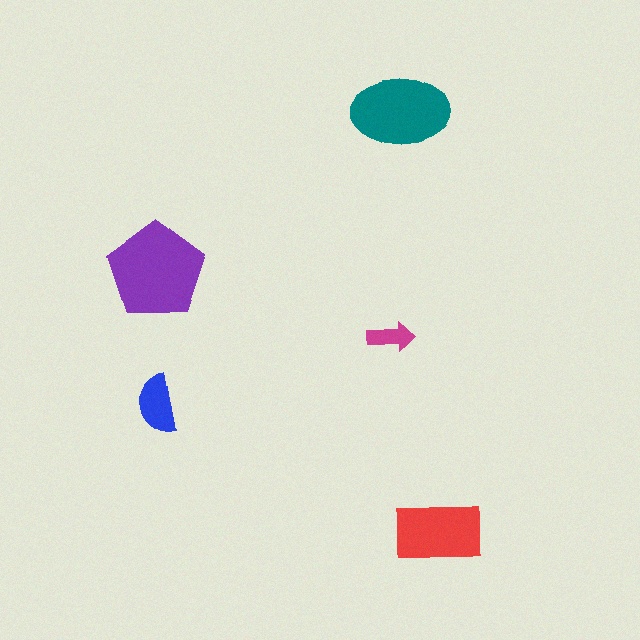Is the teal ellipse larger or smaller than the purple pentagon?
Smaller.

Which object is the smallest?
The magenta arrow.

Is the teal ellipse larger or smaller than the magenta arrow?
Larger.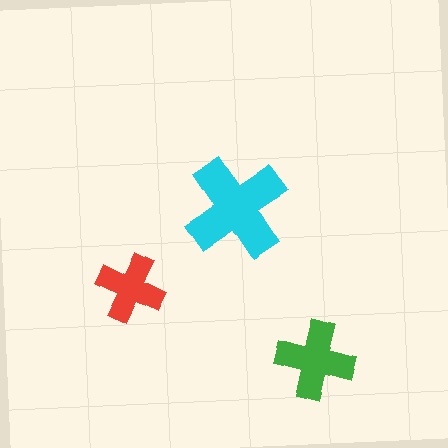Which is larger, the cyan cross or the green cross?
The cyan one.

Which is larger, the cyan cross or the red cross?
The cyan one.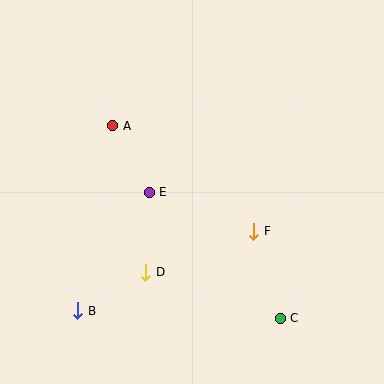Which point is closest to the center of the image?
Point E at (149, 192) is closest to the center.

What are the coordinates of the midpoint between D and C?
The midpoint between D and C is at (213, 295).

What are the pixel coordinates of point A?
Point A is at (113, 126).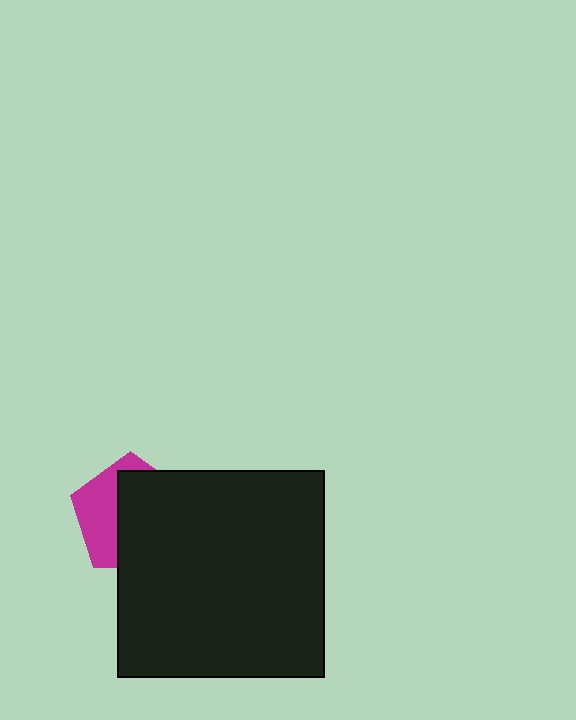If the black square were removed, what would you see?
You would see the complete magenta pentagon.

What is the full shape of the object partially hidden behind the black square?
The partially hidden object is a magenta pentagon.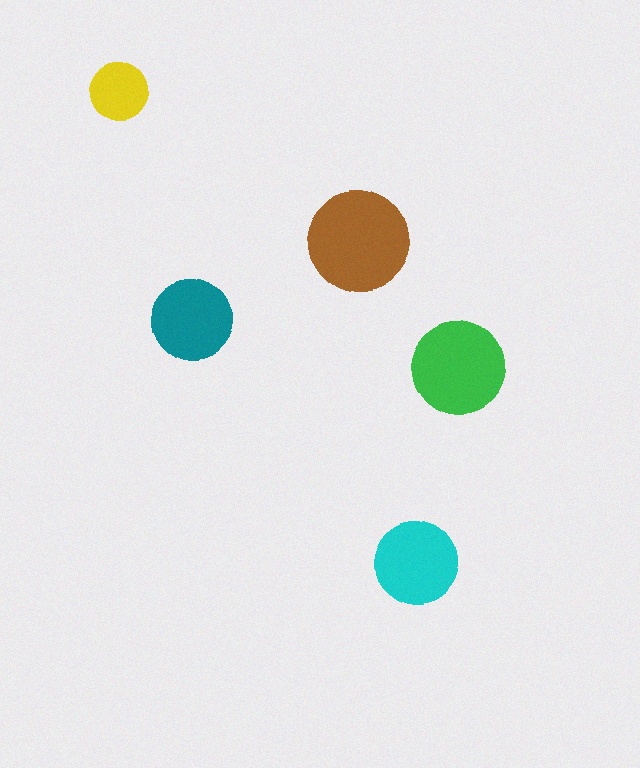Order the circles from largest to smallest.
the brown one, the green one, the cyan one, the teal one, the yellow one.